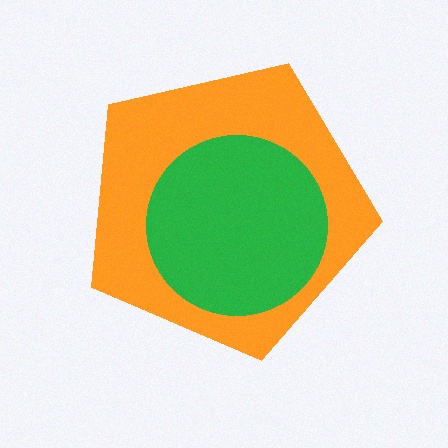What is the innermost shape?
The green circle.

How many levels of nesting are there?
2.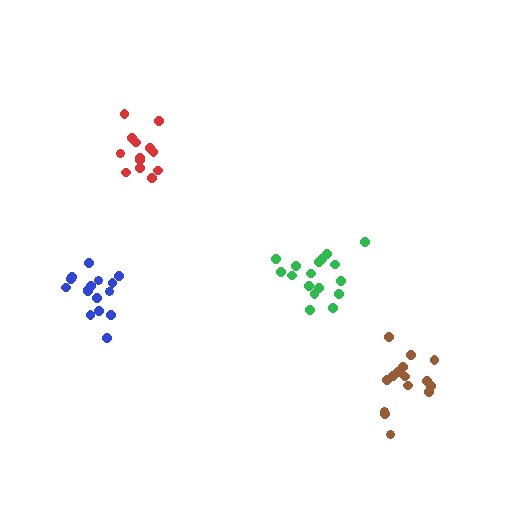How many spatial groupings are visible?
There are 4 spatial groupings.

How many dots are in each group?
Group 1: 13 dots, Group 2: 17 dots, Group 3: 15 dots, Group 4: 16 dots (61 total).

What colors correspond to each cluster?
The clusters are colored: red, green, brown, blue.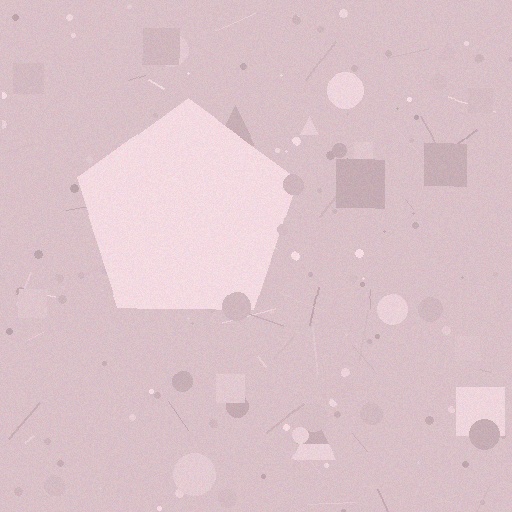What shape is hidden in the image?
A pentagon is hidden in the image.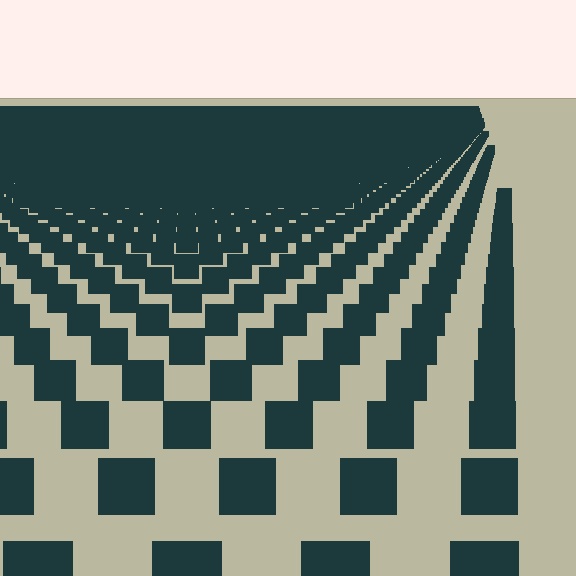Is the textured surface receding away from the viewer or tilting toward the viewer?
The surface is receding away from the viewer. Texture elements get smaller and denser toward the top.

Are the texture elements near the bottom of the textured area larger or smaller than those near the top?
Larger. Near the bottom, elements are closer to the viewer and appear at a bigger on-screen size.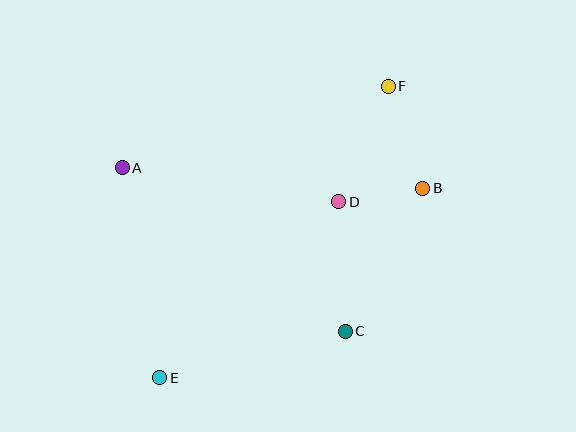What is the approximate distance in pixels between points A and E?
The distance between A and E is approximately 213 pixels.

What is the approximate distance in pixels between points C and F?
The distance between C and F is approximately 249 pixels.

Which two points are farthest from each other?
Points E and F are farthest from each other.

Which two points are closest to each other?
Points B and D are closest to each other.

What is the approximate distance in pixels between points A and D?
The distance between A and D is approximately 219 pixels.